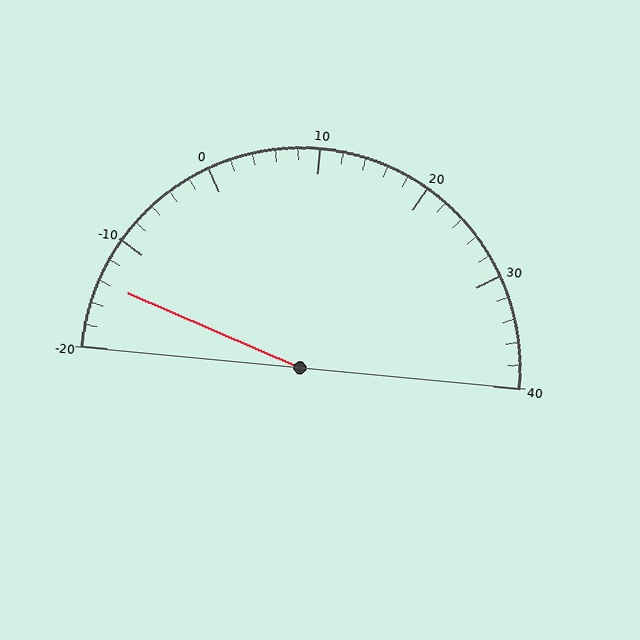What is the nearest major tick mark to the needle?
The nearest major tick mark is -10.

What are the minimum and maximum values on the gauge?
The gauge ranges from -20 to 40.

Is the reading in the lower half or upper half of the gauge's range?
The reading is in the lower half of the range (-20 to 40).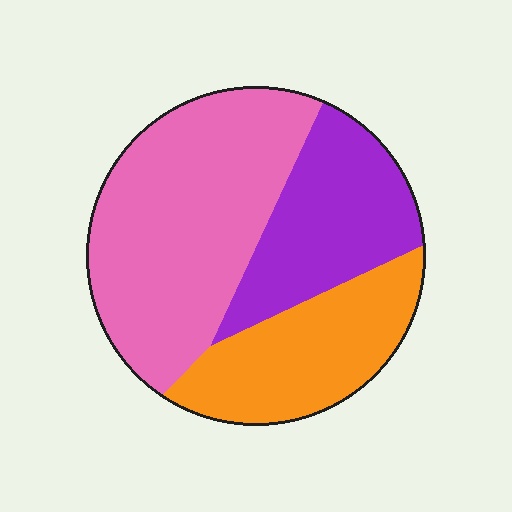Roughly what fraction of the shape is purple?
Purple covers around 25% of the shape.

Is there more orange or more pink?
Pink.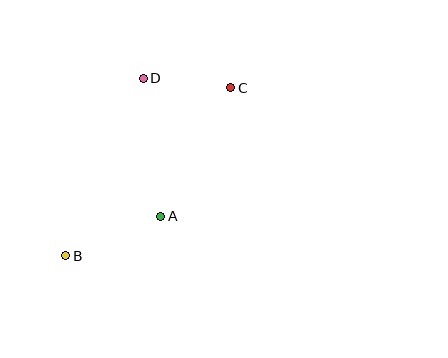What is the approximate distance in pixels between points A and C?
The distance between A and C is approximately 147 pixels.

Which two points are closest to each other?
Points C and D are closest to each other.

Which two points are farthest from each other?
Points B and C are farthest from each other.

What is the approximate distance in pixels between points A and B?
The distance between A and B is approximately 103 pixels.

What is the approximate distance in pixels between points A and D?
The distance between A and D is approximately 139 pixels.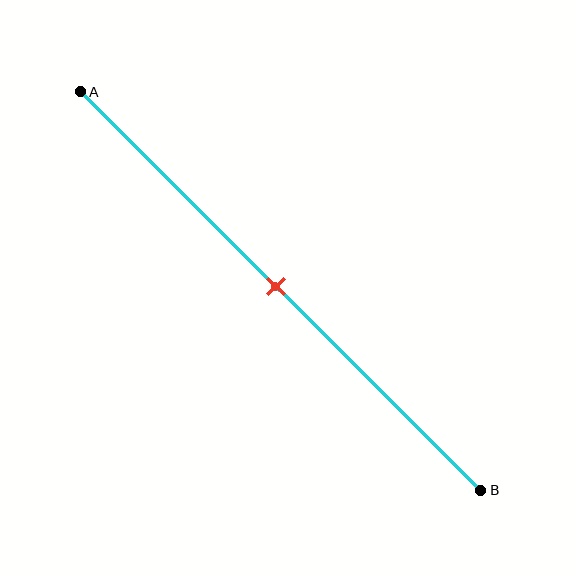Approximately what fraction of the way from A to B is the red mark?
The red mark is approximately 50% of the way from A to B.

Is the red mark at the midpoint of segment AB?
Yes, the mark is approximately at the midpoint.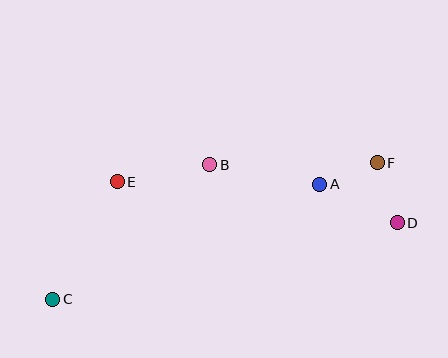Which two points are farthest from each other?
Points C and D are farthest from each other.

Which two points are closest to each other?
Points A and F are closest to each other.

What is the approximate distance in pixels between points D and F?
The distance between D and F is approximately 63 pixels.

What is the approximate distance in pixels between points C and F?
The distance between C and F is approximately 352 pixels.